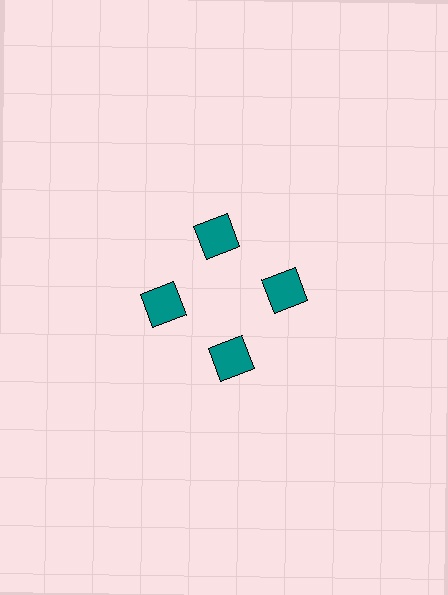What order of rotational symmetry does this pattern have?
This pattern has 4-fold rotational symmetry.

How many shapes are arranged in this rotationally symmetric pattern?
There are 4 shapes, arranged in 4 groups of 1.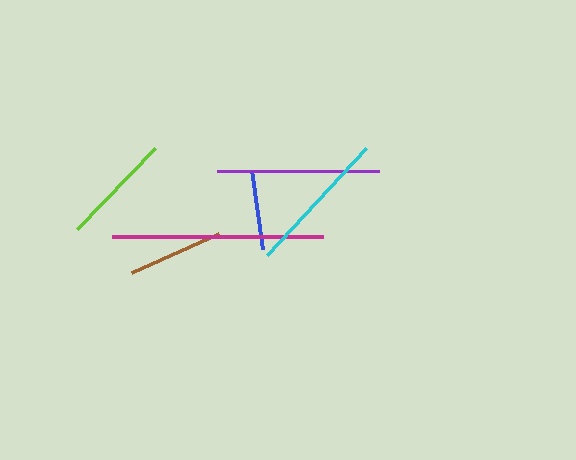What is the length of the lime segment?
The lime segment is approximately 112 pixels long.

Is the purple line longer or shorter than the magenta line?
The magenta line is longer than the purple line.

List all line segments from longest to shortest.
From longest to shortest: magenta, purple, cyan, lime, brown, blue.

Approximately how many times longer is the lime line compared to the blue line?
The lime line is approximately 1.4 times the length of the blue line.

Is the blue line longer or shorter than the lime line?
The lime line is longer than the blue line.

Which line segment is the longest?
The magenta line is the longest at approximately 210 pixels.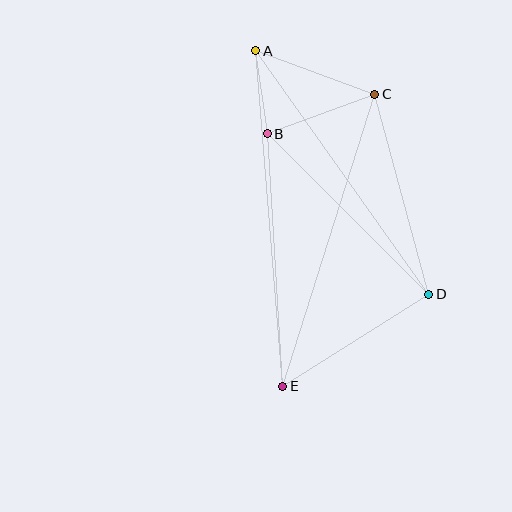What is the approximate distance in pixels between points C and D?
The distance between C and D is approximately 207 pixels.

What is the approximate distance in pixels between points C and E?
The distance between C and E is approximately 306 pixels.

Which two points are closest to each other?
Points A and B are closest to each other.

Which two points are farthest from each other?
Points A and E are farthest from each other.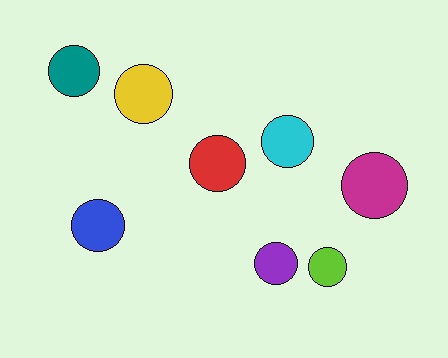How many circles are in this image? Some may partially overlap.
There are 8 circles.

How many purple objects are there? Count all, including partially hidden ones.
There is 1 purple object.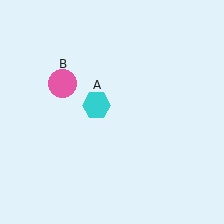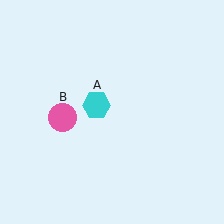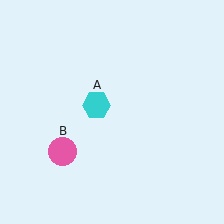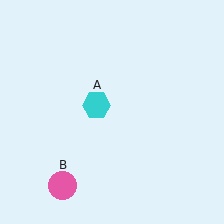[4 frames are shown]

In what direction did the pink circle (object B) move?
The pink circle (object B) moved down.